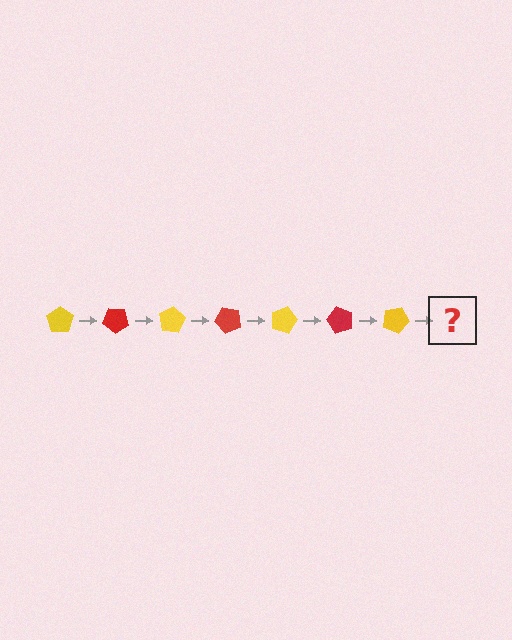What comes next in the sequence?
The next element should be a red pentagon, rotated 280 degrees from the start.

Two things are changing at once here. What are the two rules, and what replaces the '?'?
The two rules are that it rotates 40 degrees each step and the color cycles through yellow and red. The '?' should be a red pentagon, rotated 280 degrees from the start.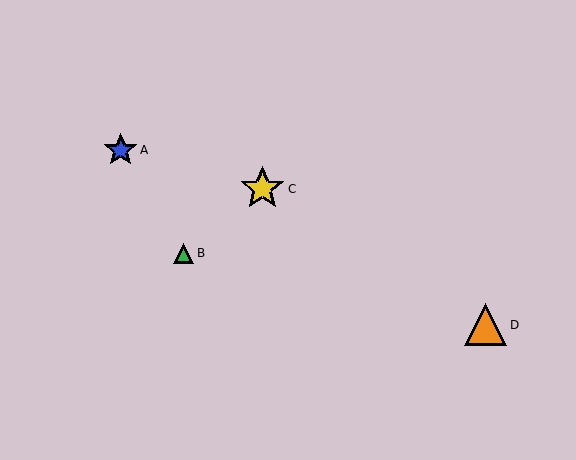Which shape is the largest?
The yellow star (labeled C) is the largest.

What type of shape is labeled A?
Shape A is a blue star.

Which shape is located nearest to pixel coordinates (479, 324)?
The orange triangle (labeled D) at (486, 325) is nearest to that location.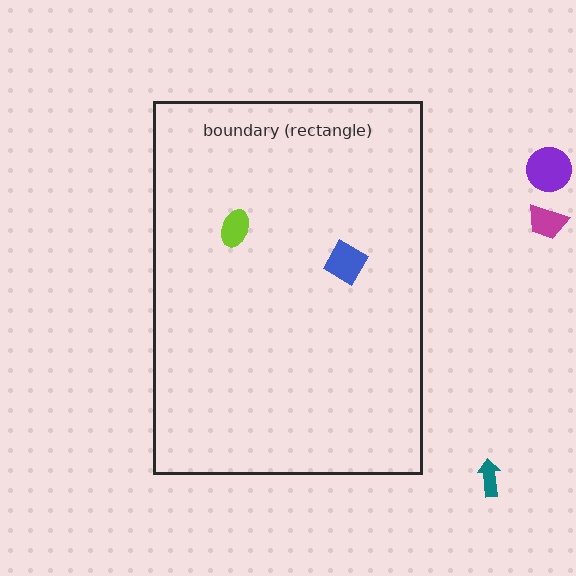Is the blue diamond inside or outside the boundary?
Inside.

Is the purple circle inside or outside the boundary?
Outside.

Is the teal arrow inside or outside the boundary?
Outside.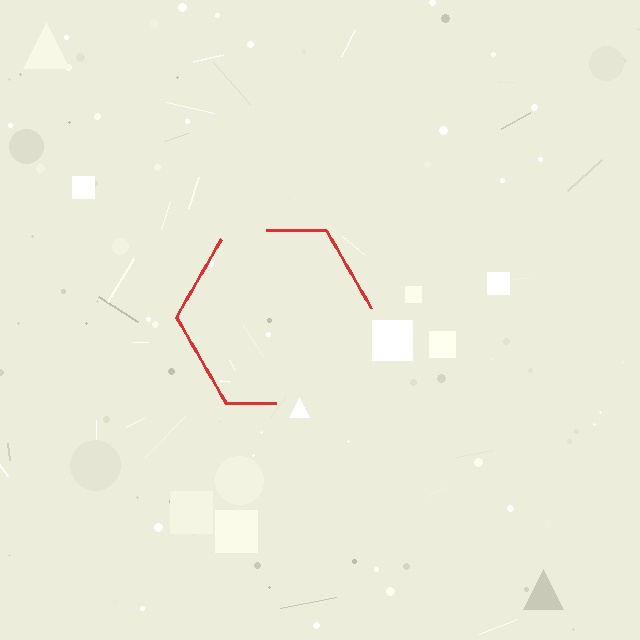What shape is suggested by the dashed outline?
The dashed outline suggests a hexagon.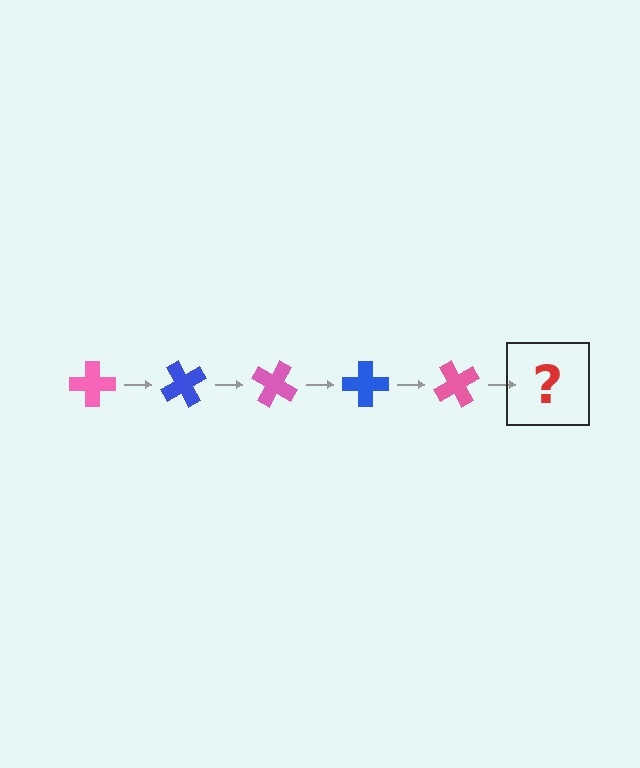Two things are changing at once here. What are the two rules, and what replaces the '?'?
The two rules are that it rotates 60 degrees each step and the color cycles through pink and blue. The '?' should be a blue cross, rotated 300 degrees from the start.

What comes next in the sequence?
The next element should be a blue cross, rotated 300 degrees from the start.